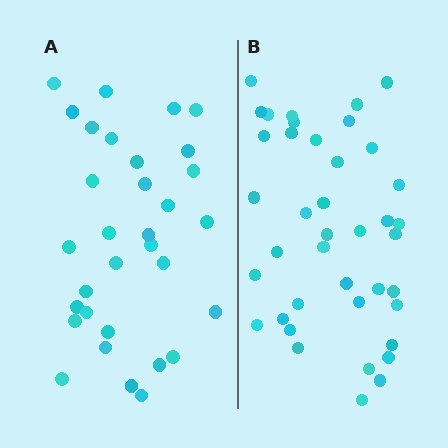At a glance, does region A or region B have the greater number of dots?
Region B (the right region) has more dots.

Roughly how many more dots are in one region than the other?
Region B has roughly 8 or so more dots than region A.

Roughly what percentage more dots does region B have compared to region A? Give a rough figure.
About 25% more.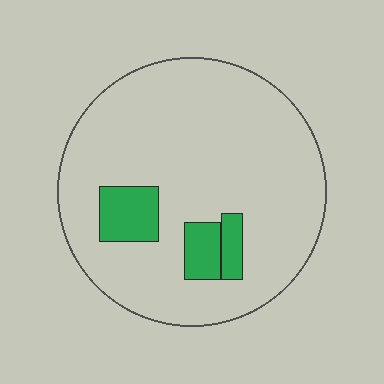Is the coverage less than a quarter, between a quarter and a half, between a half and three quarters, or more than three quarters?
Less than a quarter.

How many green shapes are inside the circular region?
3.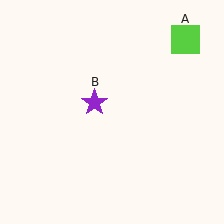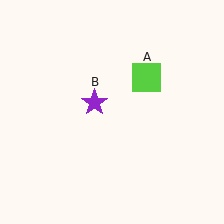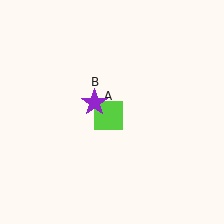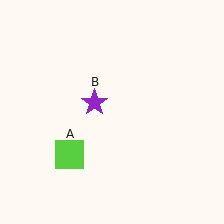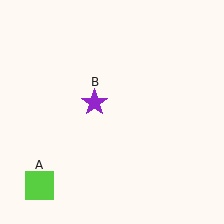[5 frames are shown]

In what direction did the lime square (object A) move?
The lime square (object A) moved down and to the left.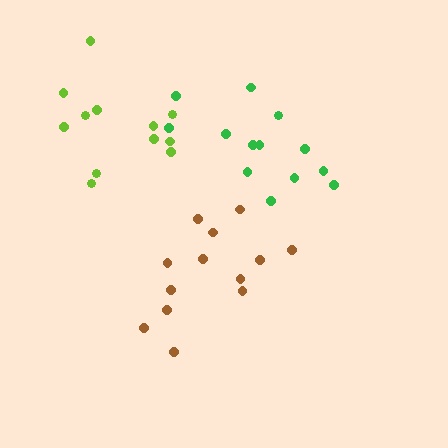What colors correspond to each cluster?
The clusters are colored: lime, brown, green.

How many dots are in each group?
Group 1: 12 dots, Group 2: 13 dots, Group 3: 13 dots (38 total).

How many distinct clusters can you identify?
There are 3 distinct clusters.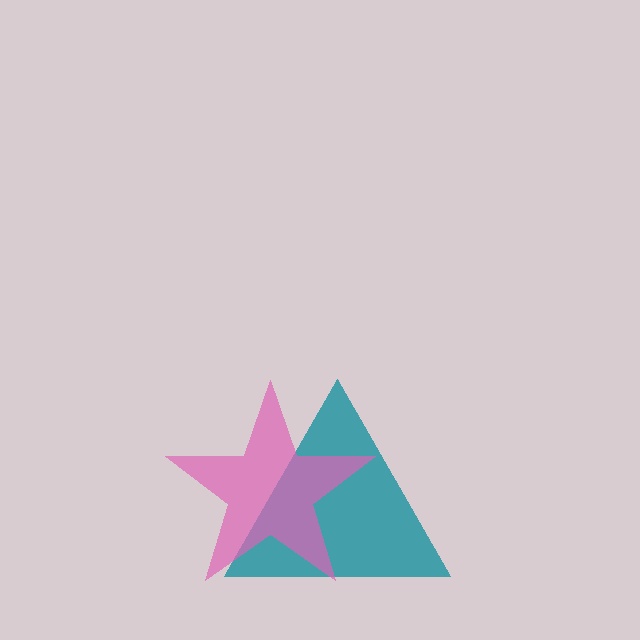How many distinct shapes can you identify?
There are 2 distinct shapes: a teal triangle, a pink star.